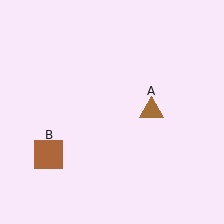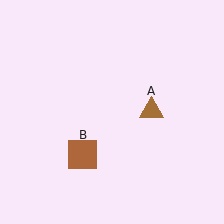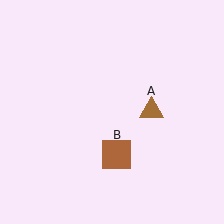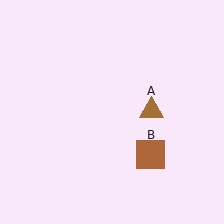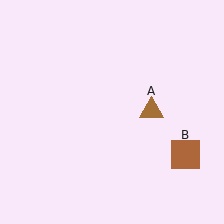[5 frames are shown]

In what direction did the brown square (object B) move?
The brown square (object B) moved right.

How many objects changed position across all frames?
1 object changed position: brown square (object B).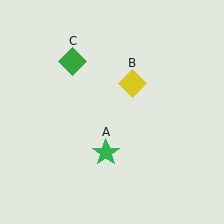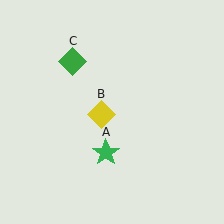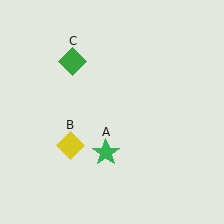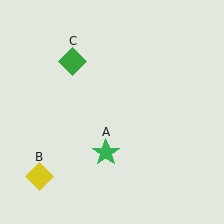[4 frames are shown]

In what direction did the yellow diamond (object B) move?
The yellow diamond (object B) moved down and to the left.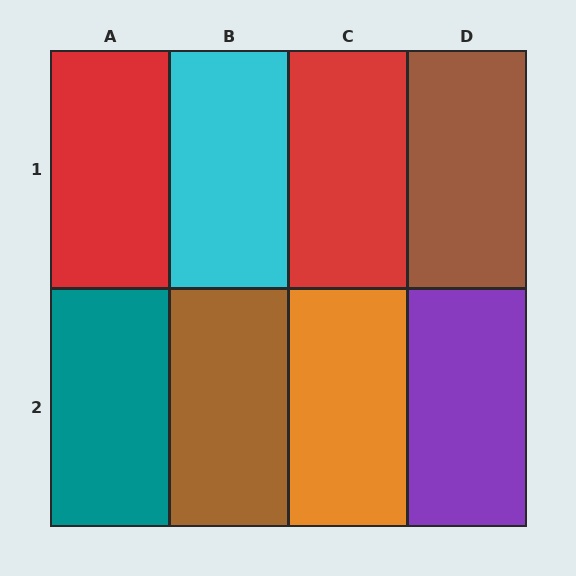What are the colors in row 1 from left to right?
Red, cyan, red, brown.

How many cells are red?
2 cells are red.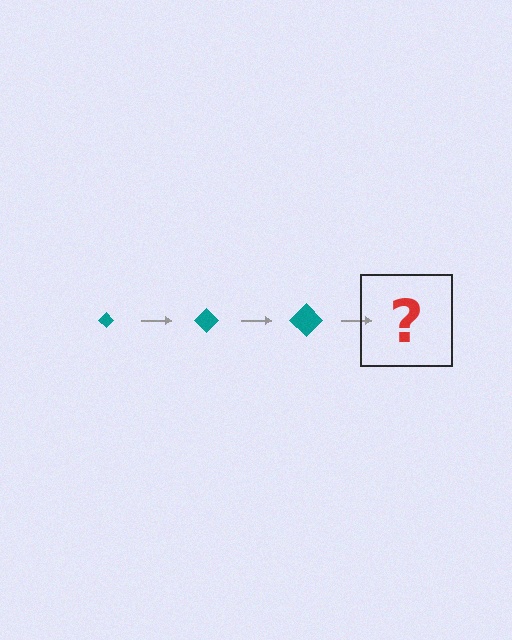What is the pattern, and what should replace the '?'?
The pattern is that the diamond gets progressively larger each step. The '?' should be a teal diamond, larger than the previous one.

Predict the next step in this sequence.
The next step is a teal diamond, larger than the previous one.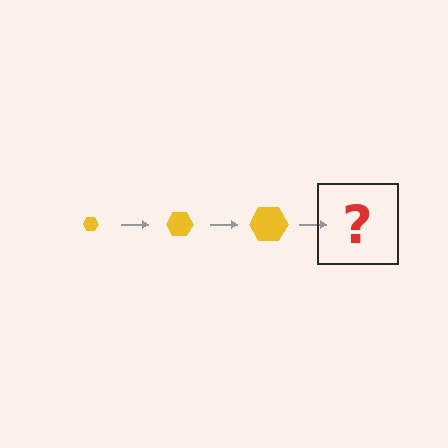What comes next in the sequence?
The next element should be a yellow hexagon, larger than the previous one.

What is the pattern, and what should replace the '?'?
The pattern is that the hexagon gets progressively larger each step. The '?' should be a yellow hexagon, larger than the previous one.